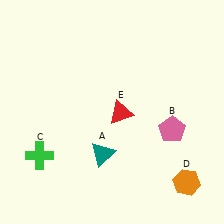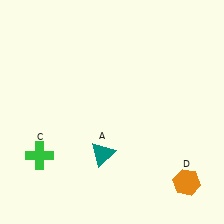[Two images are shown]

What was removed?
The pink pentagon (B), the red triangle (E) were removed in Image 2.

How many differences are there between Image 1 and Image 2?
There are 2 differences between the two images.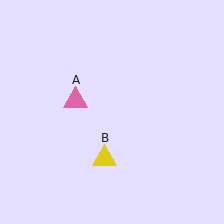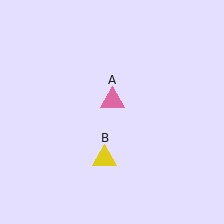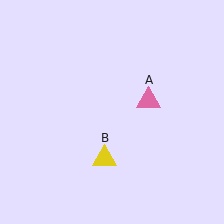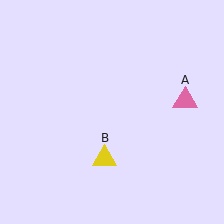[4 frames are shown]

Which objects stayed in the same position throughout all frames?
Yellow triangle (object B) remained stationary.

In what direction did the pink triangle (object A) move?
The pink triangle (object A) moved right.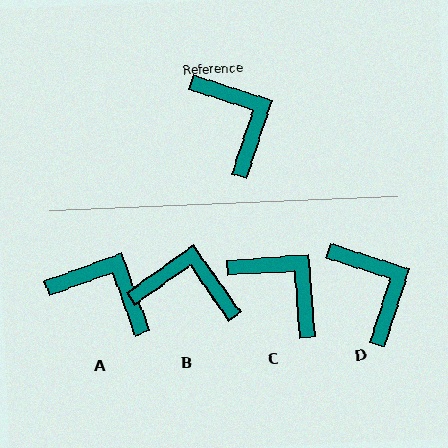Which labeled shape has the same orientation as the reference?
D.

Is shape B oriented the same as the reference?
No, it is off by about 53 degrees.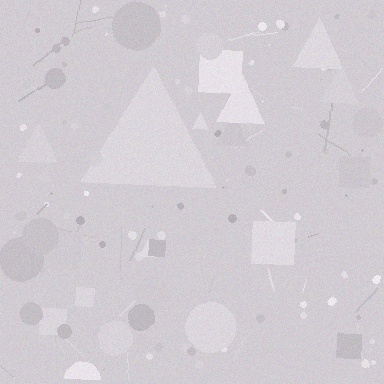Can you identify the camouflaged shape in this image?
The camouflaged shape is a triangle.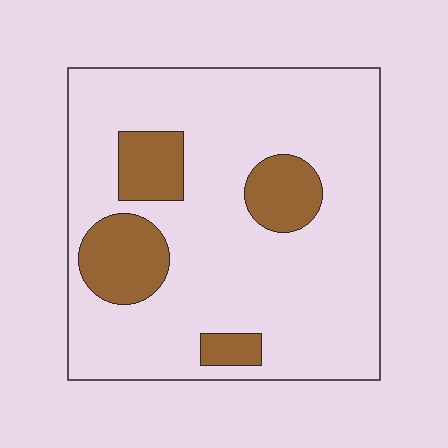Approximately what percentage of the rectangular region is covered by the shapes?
Approximately 20%.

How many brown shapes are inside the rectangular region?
4.